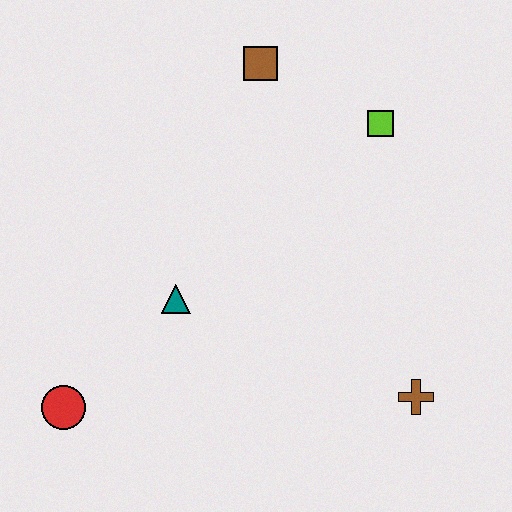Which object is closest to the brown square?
The lime square is closest to the brown square.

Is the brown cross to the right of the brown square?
Yes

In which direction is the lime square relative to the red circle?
The lime square is to the right of the red circle.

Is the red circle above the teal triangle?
No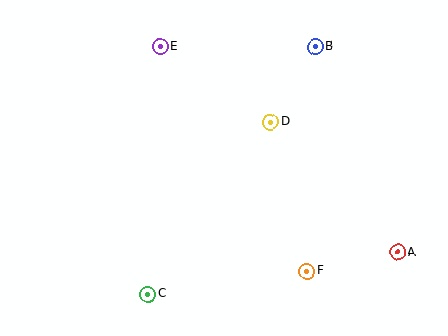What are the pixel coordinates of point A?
Point A is at (398, 252).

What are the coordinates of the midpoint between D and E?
The midpoint between D and E is at (215, 84).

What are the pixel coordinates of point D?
Point D is at (271, 122).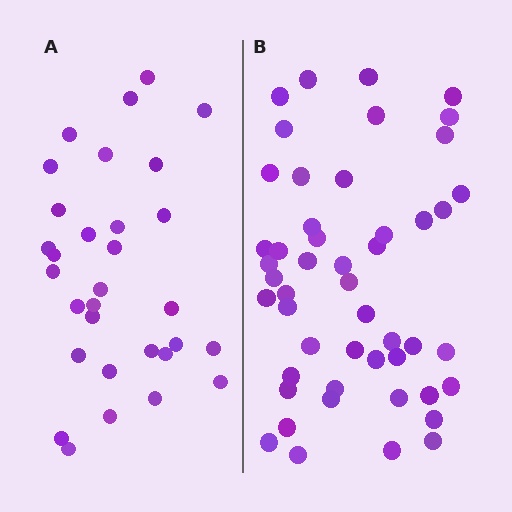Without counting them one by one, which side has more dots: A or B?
Region B (the right region) has more dots.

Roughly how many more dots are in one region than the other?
Region B has approximately 20 more dots than region A.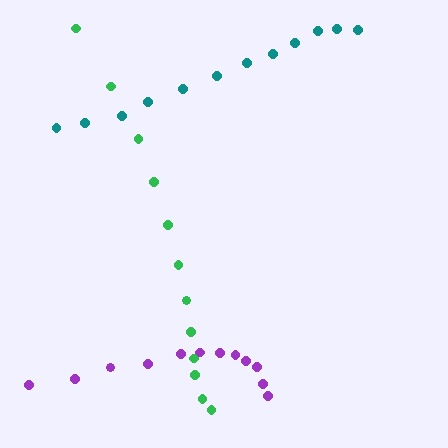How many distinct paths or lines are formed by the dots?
There are 3 distinct paths.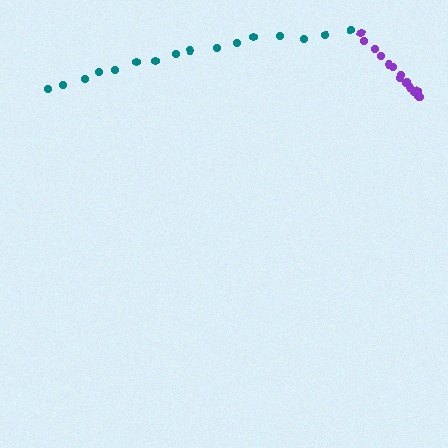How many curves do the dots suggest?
There are 2 distinct paths.